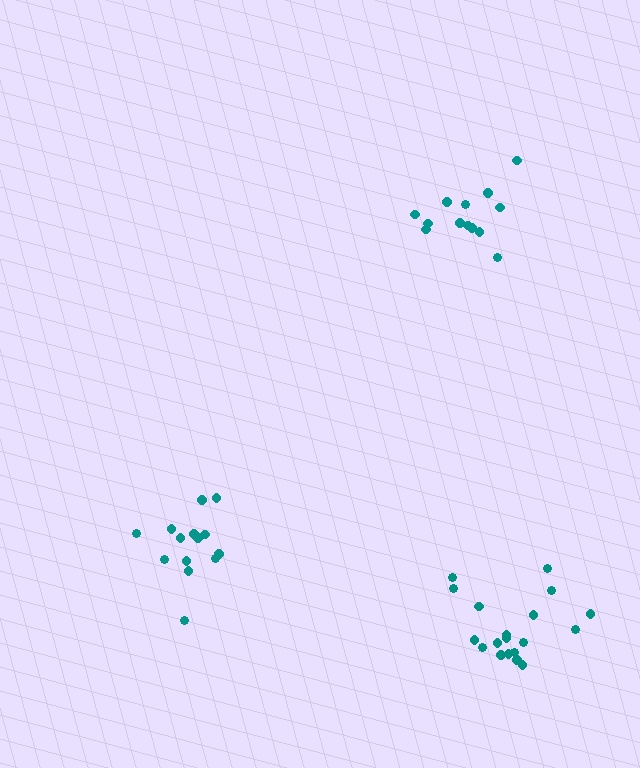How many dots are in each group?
Group 1: 14 dots, Group 2: 19 dots, Group 3: 13 dots (46 total).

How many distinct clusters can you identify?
There are 3 distinct clusters.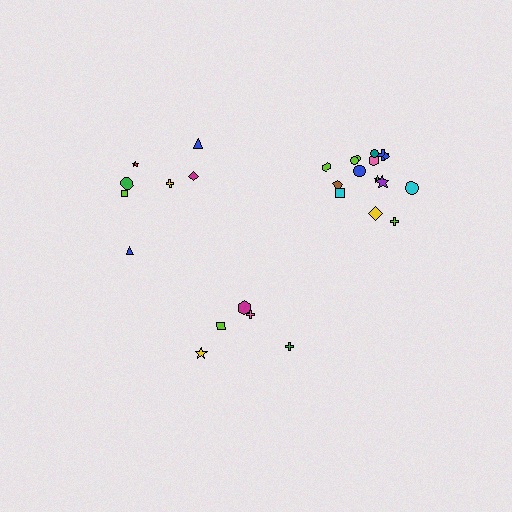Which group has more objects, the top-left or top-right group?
The top-right group.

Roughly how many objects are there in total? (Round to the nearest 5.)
Roughly 25 objects in total.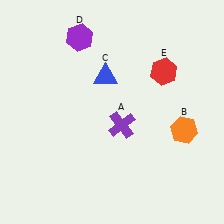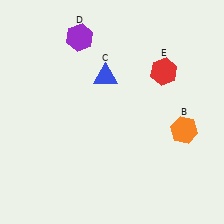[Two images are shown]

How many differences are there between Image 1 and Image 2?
There is 1 difference between the two images.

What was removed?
The purple cross (A) was removed in Image 2.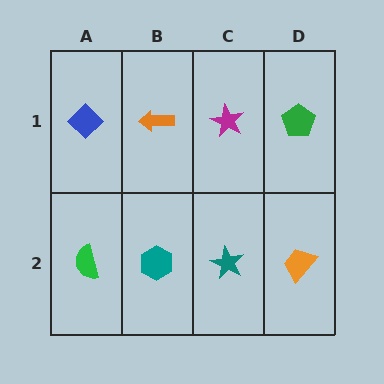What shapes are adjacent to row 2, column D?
A green pentagon (row 1, column D), a teal star (row 2, column C).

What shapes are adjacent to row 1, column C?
A teal star (row 2, column C), an orange arrow (row 1, column B), a green pentagon (row 1, column D).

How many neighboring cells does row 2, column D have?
2.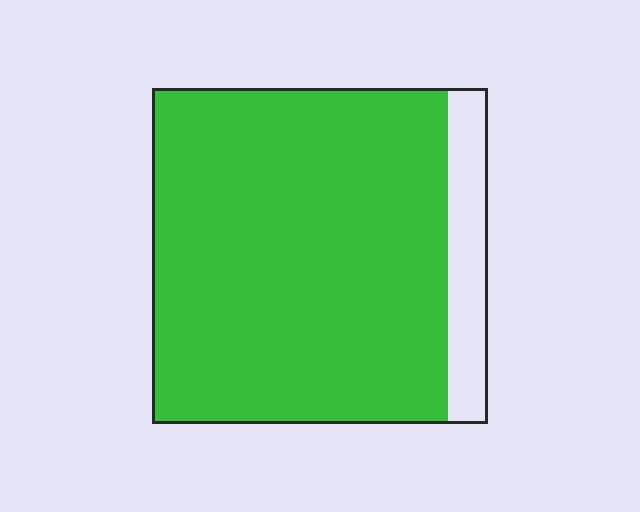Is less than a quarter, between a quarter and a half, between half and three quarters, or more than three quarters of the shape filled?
More than three quarters.